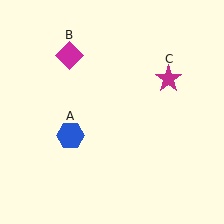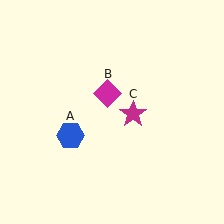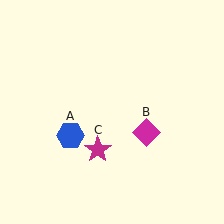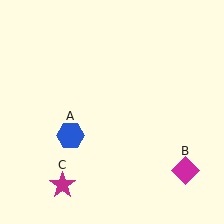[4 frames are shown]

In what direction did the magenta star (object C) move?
The magenta star (object C) moved down and to the left.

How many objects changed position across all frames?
2 objects changed position: magenta diamond (object B), magenta star (object C).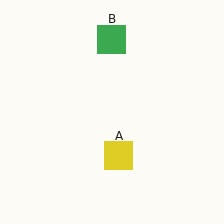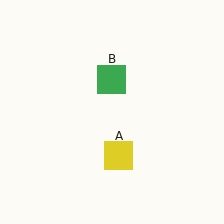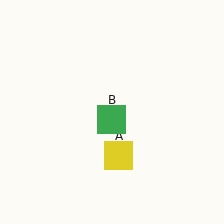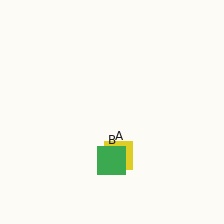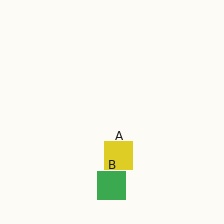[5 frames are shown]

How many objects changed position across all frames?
1 object changed position: green square (object B).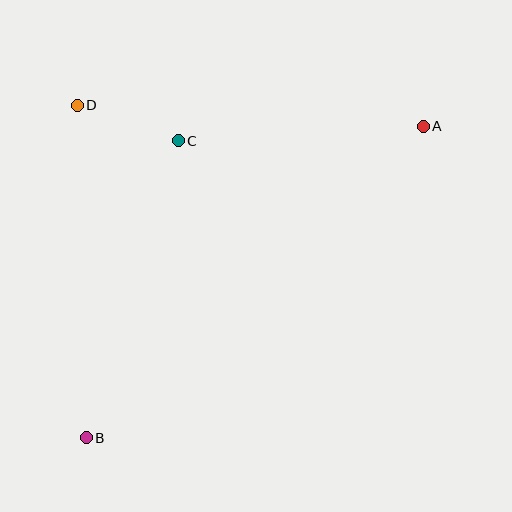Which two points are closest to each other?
Points C and D are closest to each other.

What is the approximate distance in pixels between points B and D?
The distance between B and D is approximately 333 pixels.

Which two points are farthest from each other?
Points A and B are farthest from each other.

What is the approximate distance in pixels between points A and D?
The distance between A and D is approximately 346 pixels.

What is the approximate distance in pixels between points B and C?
The distance between B and C is approximately 311 pixels.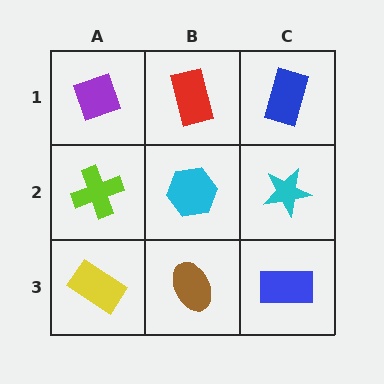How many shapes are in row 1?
3 shapes.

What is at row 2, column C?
A cyan star.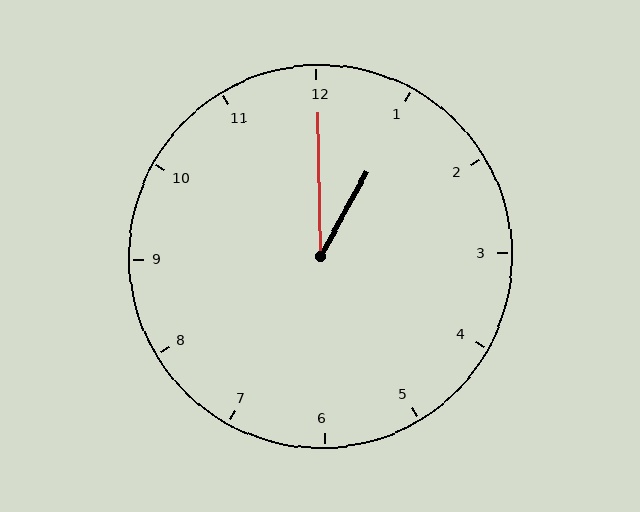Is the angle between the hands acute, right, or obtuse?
It is acute.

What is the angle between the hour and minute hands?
Approximately 30 degrees.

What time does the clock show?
1:00.